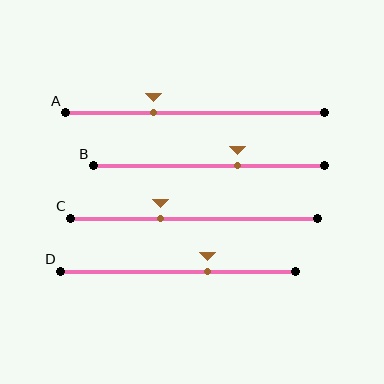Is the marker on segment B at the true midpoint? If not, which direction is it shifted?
No, the marker on segment B is shifted to the right by about 13% of the segment length.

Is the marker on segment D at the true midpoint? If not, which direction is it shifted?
No, the marker on segment D is shifted to the right by about 12% of the segment length.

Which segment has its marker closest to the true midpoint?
Segment D has its marker closest to the true midpoint.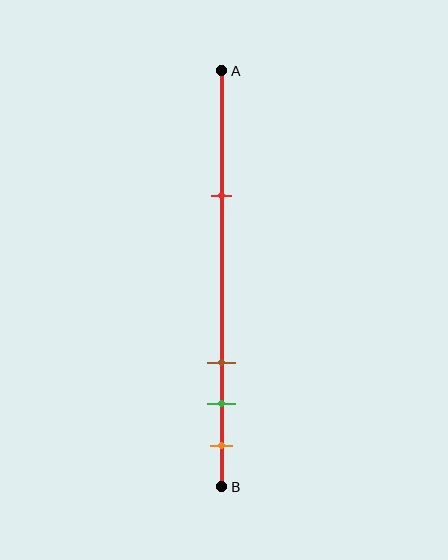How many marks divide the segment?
There are 4 marks dividing the segment.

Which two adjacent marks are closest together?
The green and orange marks are the closest adjacent pair.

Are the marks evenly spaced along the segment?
No, the marks are not evenly spaced.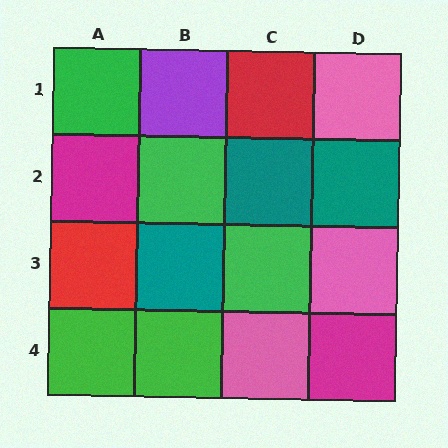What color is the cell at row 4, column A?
Green.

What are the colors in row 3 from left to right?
Red, teal, green, pink.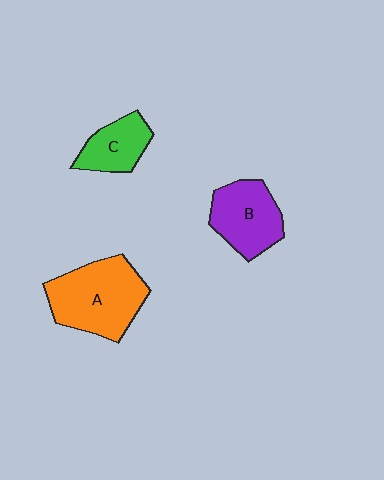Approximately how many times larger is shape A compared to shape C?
Approximately 1.9 times.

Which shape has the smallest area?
Shape C (green).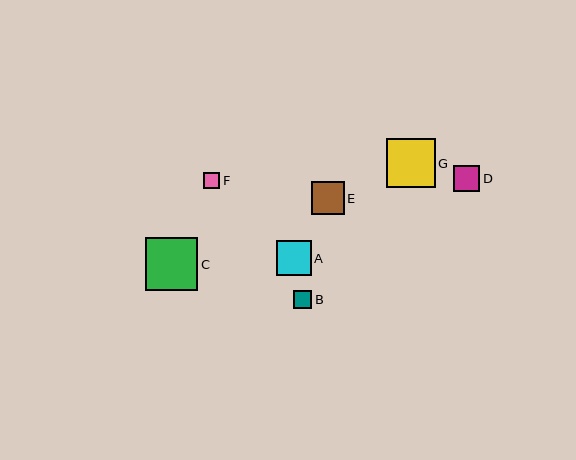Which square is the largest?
Square C is the largest with a size of approximately 53 pixels.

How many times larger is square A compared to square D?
Square A is approximately 1.3 times the size of square D.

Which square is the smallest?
Square F is the smallest with a size of approximately 16 pixels.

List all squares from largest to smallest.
From largest to smallest: C, G, A, E, D, B, F.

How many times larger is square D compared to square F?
Square D is approximately 1.6 times the size of square F.